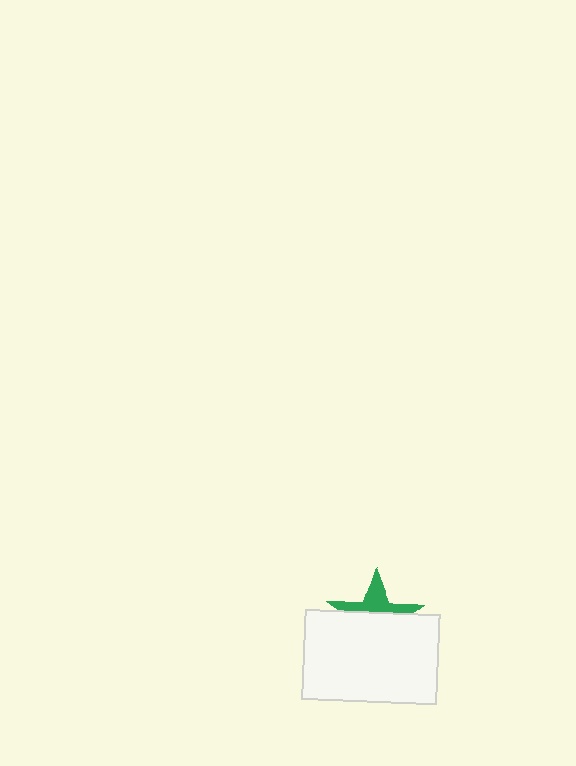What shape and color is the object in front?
The object in front is a white rectangle.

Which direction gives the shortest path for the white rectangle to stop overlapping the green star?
Moving down gives the shortest separation.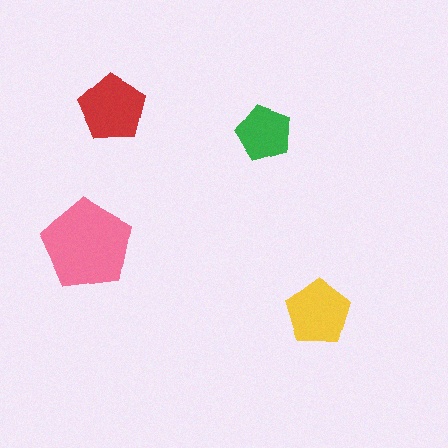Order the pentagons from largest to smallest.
the pink one, the red one, the yellow one, the green one.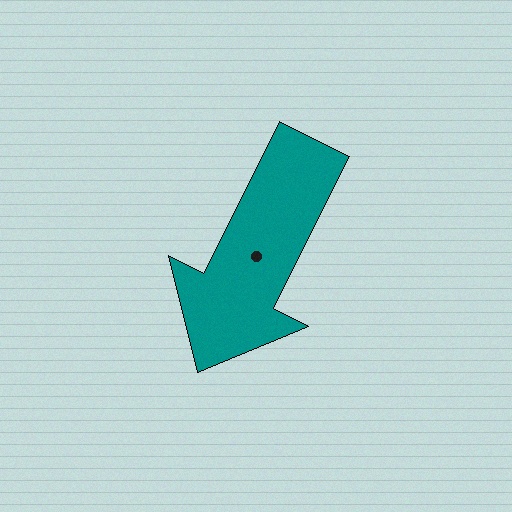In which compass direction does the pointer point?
Southwest.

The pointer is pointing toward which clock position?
Roughly 7 o'clock.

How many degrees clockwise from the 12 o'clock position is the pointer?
Approximately 207 degrees.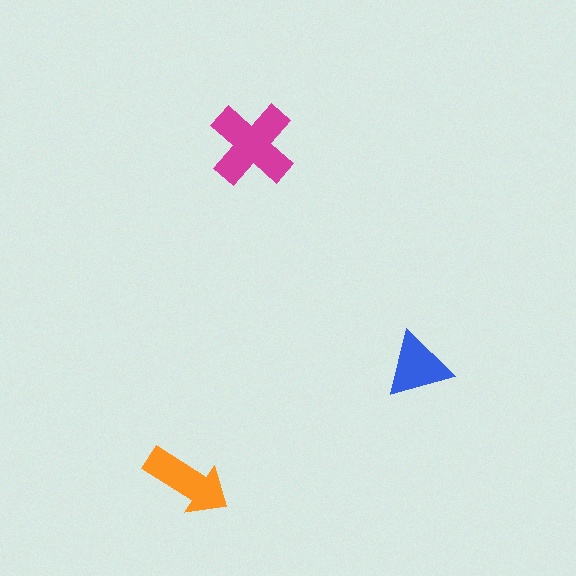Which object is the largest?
The magenta cross.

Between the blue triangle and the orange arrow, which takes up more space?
The orange arrow.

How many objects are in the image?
There are 3 objects in the image.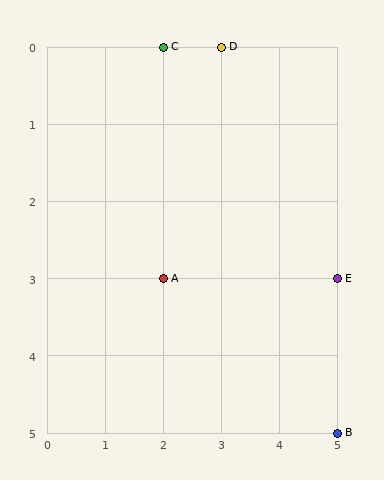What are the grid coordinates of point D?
Point D is at grid coordinates (3, 0).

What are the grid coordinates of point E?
Point E is at grid coordinates (5, 3).